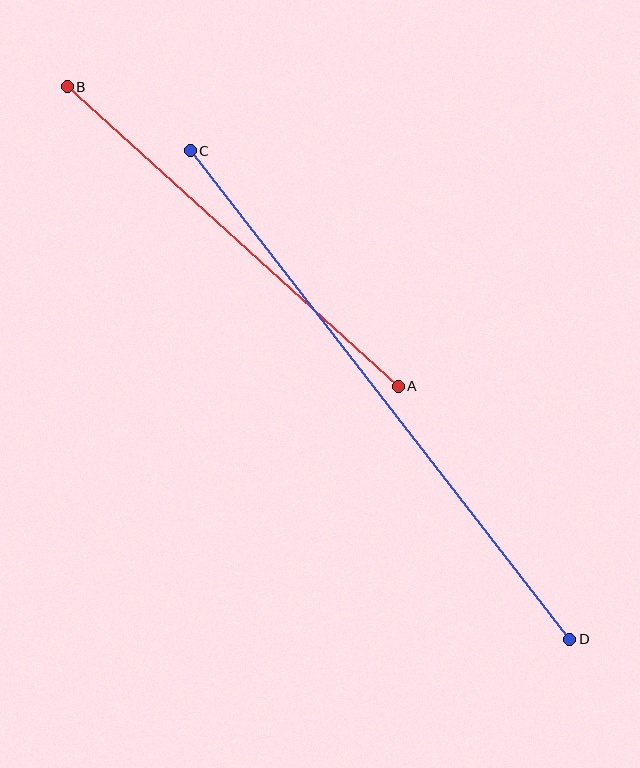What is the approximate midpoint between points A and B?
The midpoint is at approximately (233, 236) pixels.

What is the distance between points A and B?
The distance is approximately 446 pixels.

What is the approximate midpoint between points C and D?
The midpoint is at approximately (380, 395) pixels.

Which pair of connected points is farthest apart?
Points C and D are farthest apart.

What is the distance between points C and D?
The distance is approximately 619 pixels.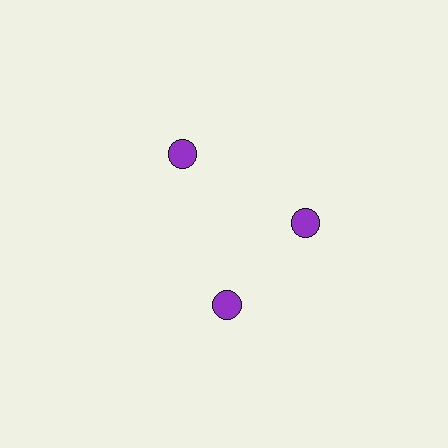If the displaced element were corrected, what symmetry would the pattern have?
It would have 3-fold rotational symmetry — the pattern would map onto itself every 120 degrees.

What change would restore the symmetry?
The symmetry would be restored by rotating it back into even spacing with its neighbors so that all 3 circles sit at equal angles and equal distance from the center.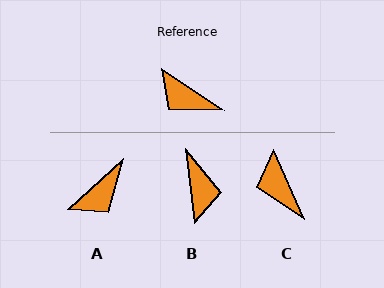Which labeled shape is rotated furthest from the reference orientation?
B, about 130 degrees away.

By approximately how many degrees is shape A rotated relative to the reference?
Approximately 76 degrees counter-clockwise.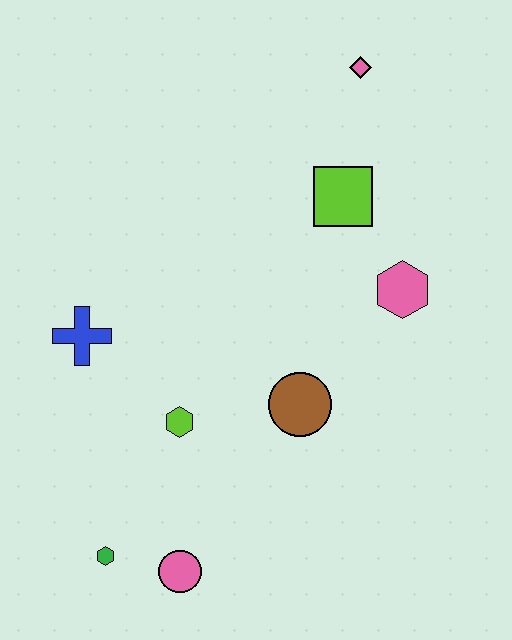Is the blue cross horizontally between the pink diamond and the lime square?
No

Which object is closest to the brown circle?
The lime hexagon is closest to the brown circle.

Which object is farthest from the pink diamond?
The green hexagon is farthest from the pink diamond.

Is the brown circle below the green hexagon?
No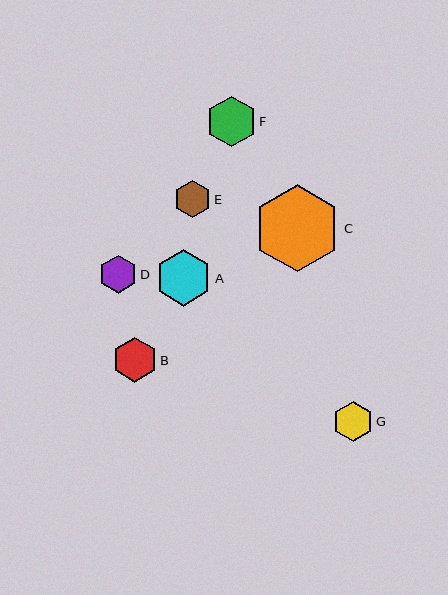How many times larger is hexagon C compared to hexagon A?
Hexagon C is approximately 1.6 times the size of hexagon A.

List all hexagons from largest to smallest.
From largest to smallest: C, A, F, B, G, D, E.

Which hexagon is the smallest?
Hexagon E is the smallest with a size of approximately 37 pixels.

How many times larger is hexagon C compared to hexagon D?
Hexagon C is approximately 2.3 times the size of hexagon D.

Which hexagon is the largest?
Hexagon C is the largest with a size of approximately 87 pixels.